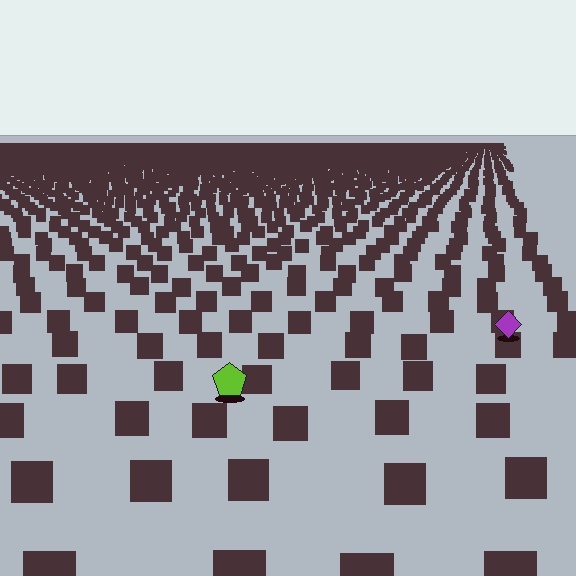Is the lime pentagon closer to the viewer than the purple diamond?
Yes. The lime pentagon is closer — you can tell from the texture gradient: the ground texture is coarser near it.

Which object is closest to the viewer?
The lime pentagon is closest. The texture marks near it are larger and more spread out.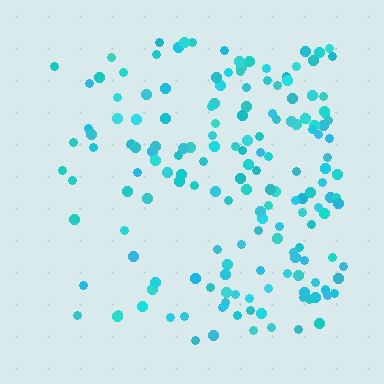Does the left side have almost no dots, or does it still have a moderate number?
Still a moderate number, just noticeably fewer than the right.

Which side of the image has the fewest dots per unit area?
The left.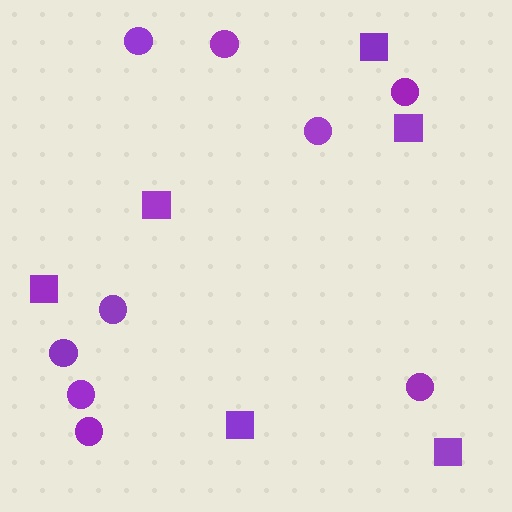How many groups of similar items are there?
There are 2 groups: one group of circles (9) and one group of squares (6).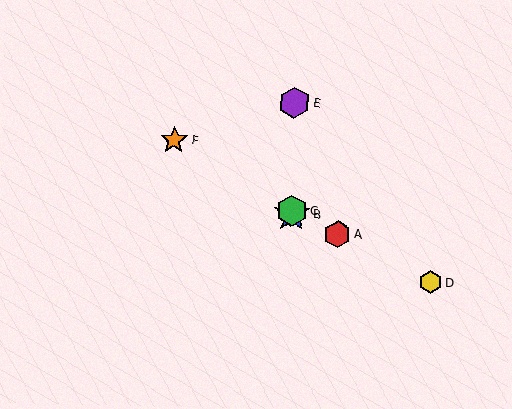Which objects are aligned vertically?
Objects B, C, E are aligned vertically.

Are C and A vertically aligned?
No, C is at x≈292 and A is at x≈338.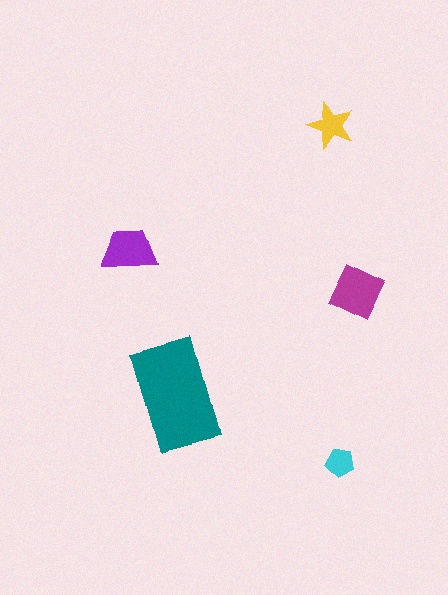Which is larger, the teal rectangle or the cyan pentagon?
The teal rectangle.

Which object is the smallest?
The cyan pentagon.